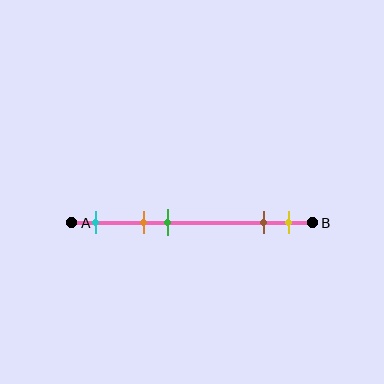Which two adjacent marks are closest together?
The brown and yellow marks are the closest adjacent pair.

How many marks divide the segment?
There are 5 marks dividing the segment.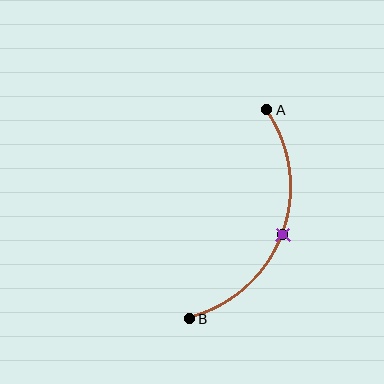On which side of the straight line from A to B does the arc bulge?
The arc bulges to the right of the straight line connecting A and B.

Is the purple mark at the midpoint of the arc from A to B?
Yes. The purple mark lies on the arc at equal arc-length from both A and B — it is the arc midpoint.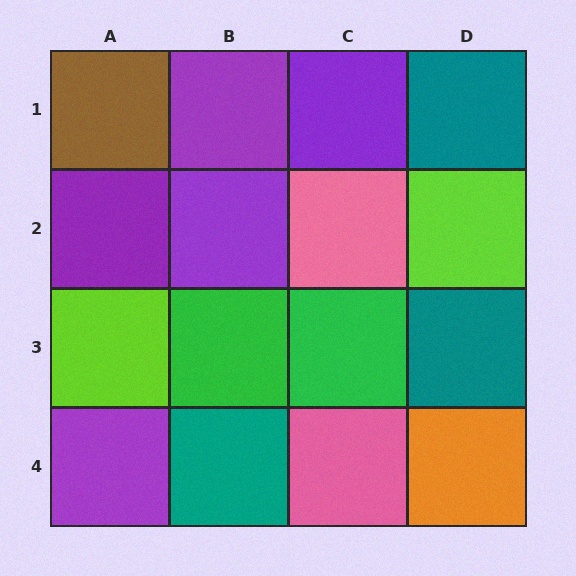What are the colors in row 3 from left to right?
Lime, green, green, teal.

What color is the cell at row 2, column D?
Lime.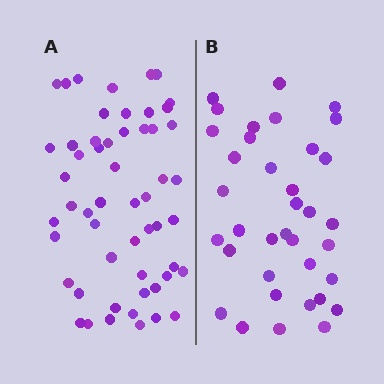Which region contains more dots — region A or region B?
Region A (the left region) has more dots.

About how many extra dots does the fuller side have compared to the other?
Region A has approximately 20 more dots than region B.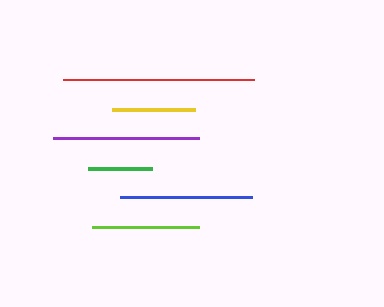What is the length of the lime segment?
The lime segment is approximately 107 pixels long.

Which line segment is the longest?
The red line is the longest at approximately 192 pixels.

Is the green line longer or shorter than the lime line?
The lime line is longer than the green line.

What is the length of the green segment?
The green segment is approximately 63 pixels long.